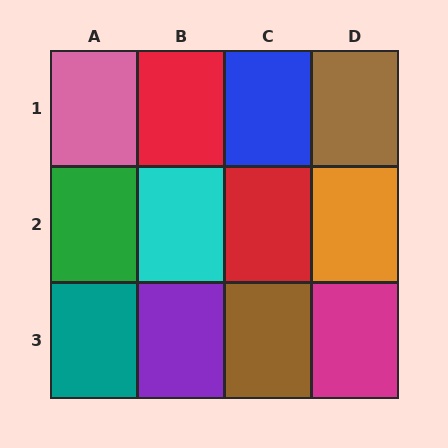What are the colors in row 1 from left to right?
Pink, red, blue, brown.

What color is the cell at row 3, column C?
Brown.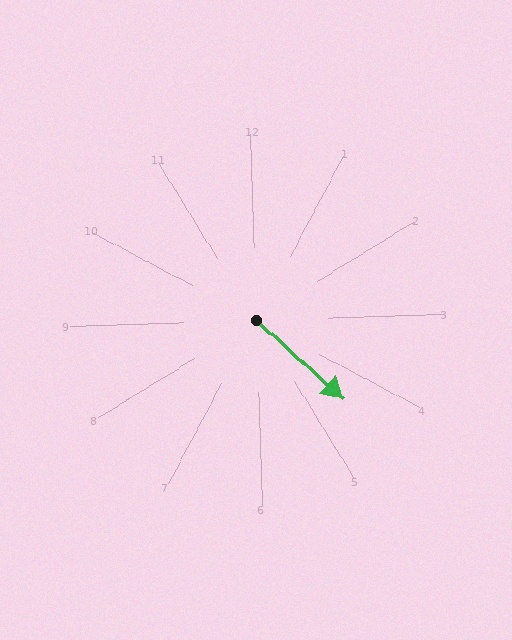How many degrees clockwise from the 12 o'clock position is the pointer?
Approximately 134 degrees.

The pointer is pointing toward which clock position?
Roughly 4 o'clock.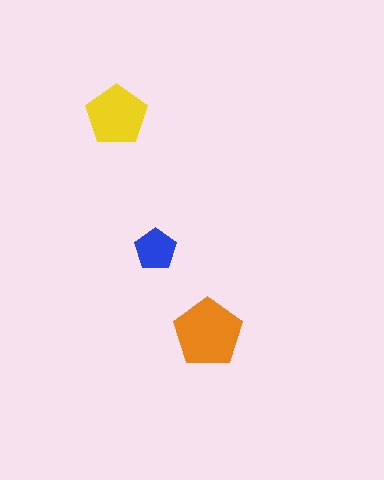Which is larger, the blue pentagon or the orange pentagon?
The orange one.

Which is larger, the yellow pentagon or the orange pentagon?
The orange one.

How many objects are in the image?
There are 3 objects in the image.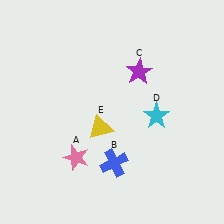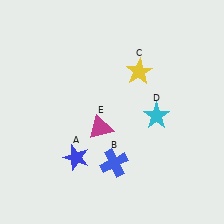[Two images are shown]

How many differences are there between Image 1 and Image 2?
There are 3 differences between the two images.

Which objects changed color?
A changed from pink to blue. C changed from purple to yellow. E changed from yellow to magenta.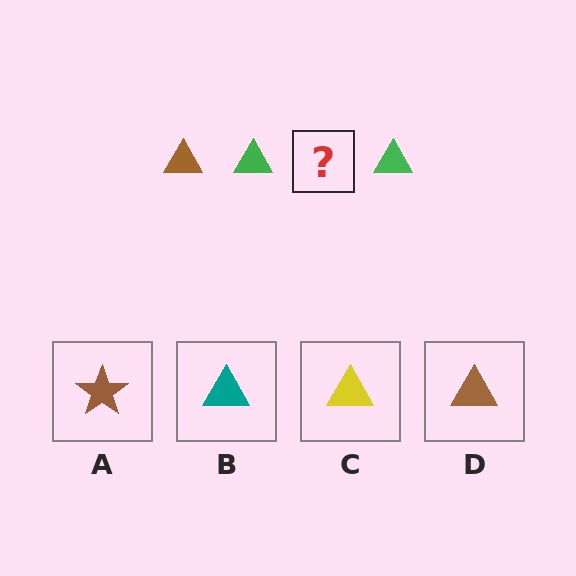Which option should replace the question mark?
Option D.